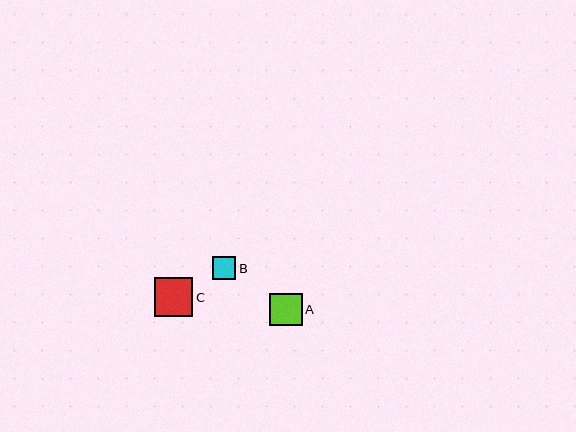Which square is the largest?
Square C is the largest with a size of approximately 39 pixels.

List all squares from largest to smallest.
From largest to smallest: C, A, B.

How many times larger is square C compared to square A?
Square C is approximately 1.2 times the size of square A.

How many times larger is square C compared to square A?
Square C is approximately 1.2 times the size of square A.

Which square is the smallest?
Square B is the smallest with a size of approximately 23 pixels.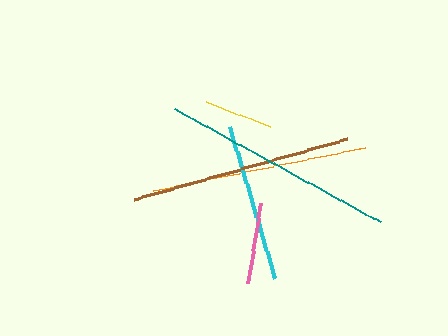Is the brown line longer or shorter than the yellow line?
The brown line is longer than the yellow line.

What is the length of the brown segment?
The brown segment is approximately 222 pixels long.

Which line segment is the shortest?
The yellow line is the shortest at approximately 68 pixels.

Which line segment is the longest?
The teal line is the longest at approximately 234 pixels.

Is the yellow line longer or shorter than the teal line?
The teal line is longer than the yellow line.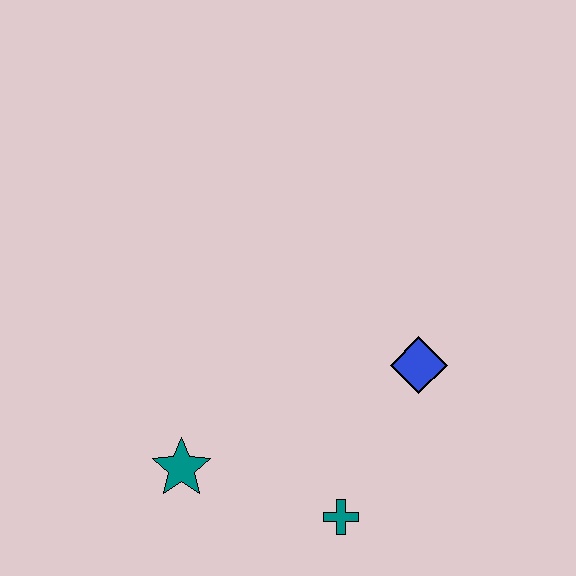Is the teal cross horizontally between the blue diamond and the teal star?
Yes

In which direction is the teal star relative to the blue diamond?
The teal star is to the left of the blue diamond.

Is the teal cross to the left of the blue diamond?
Yes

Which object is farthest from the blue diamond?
The teal star is farthest from the blue diamond.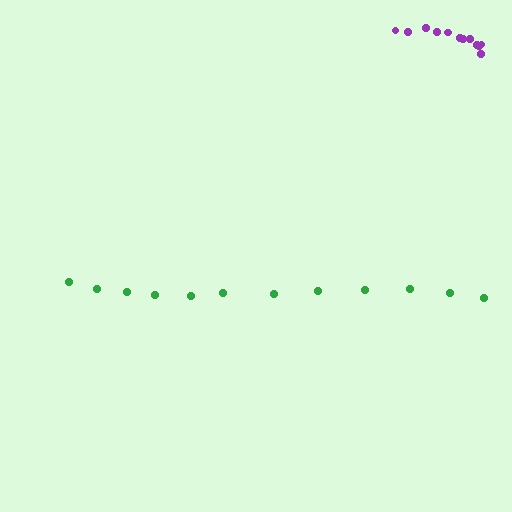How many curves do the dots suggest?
There are 2 distinct paths.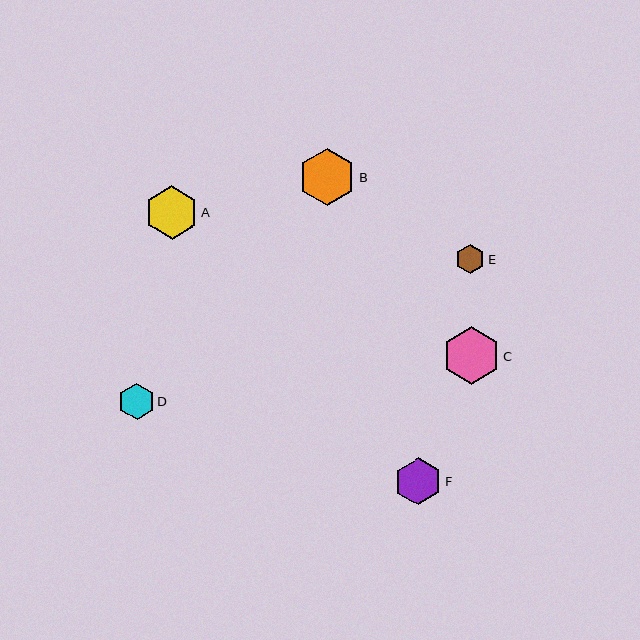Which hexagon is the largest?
Hexagon C is the largest with a size of approximately 57 pixels.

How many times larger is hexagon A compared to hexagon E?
Hexagon A is approximately 1.8 times the size of hexagon E.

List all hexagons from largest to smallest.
From largest to smallest: C, B, A, F, D, E.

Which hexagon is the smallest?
Hexagon E is the smallest with a size of approximately 29 pixels.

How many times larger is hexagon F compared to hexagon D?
Hexagon F is approximately 1.3 times the size of hexagon D.